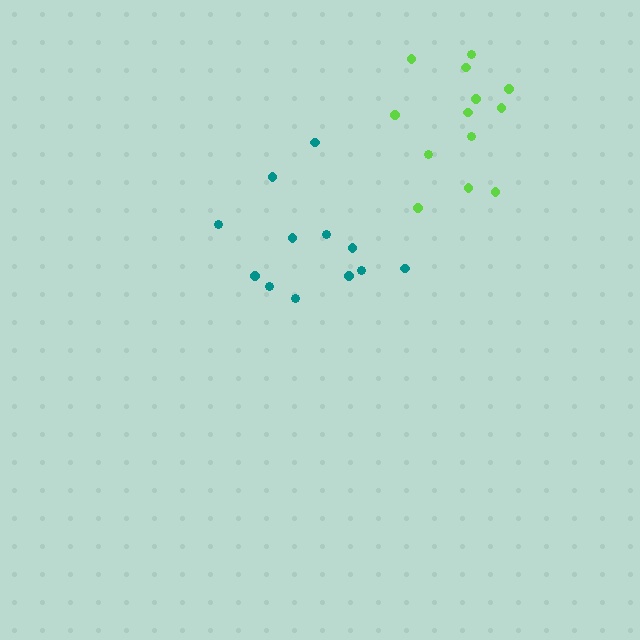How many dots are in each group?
Group 1: 12 dots, Group 2: 13 dots (25 total).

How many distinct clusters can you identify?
There are 2 distinct clusters.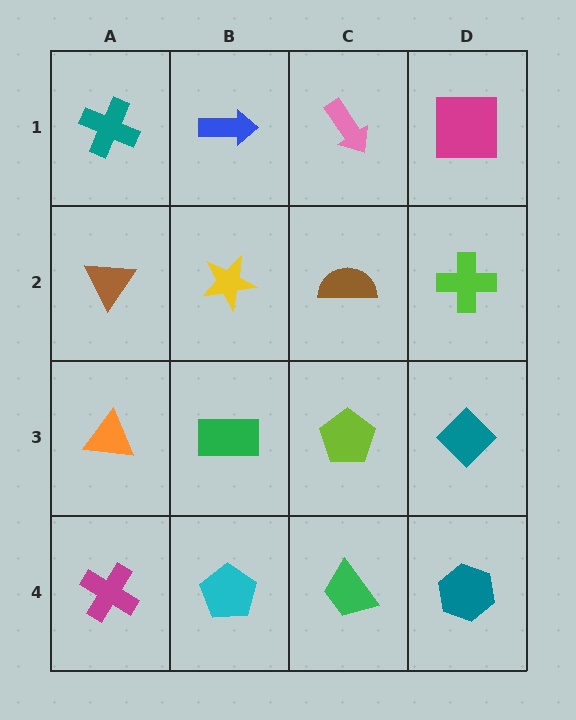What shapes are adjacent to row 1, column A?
A brown triangle (row 2, column A), a blue arrow (row 1, column B).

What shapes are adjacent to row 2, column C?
A pink arrow (row 1, column C), a lime pentagon (row 3, column C), a yellow star (row 2, column B), a lime cross (row 2, column D).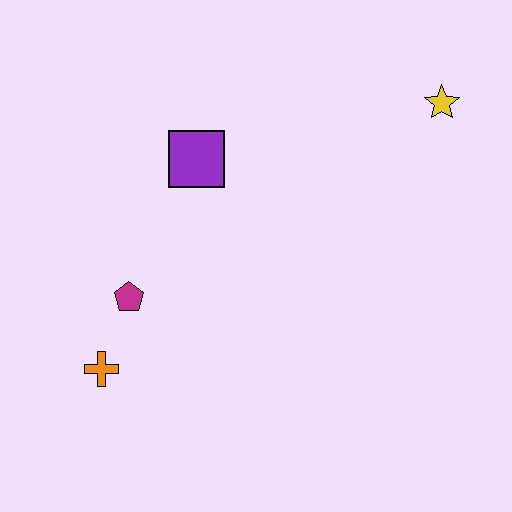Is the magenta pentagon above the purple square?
No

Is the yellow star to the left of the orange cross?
No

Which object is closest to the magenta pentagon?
The orange cross is closest to the magenta pentagon.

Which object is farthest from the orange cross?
The yellow star is farthest from the orange cross.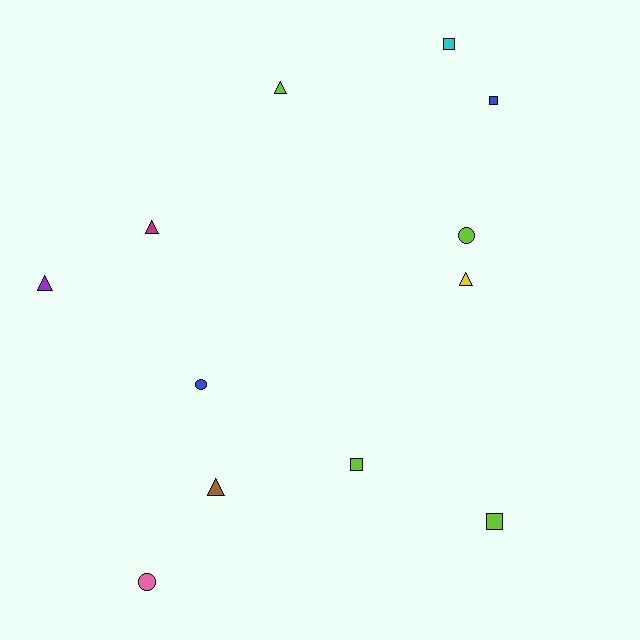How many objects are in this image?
There are 12 objects.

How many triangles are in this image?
There are 5 triangles.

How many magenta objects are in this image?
There is 1 magenta object.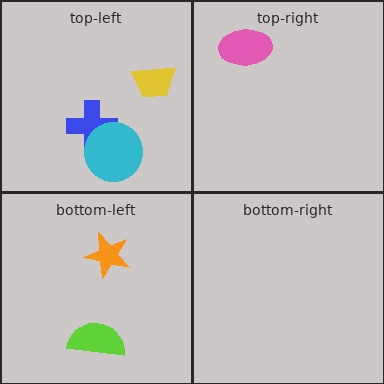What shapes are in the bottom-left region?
The orange star, the lime semicircle.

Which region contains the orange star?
The bottom-left region.